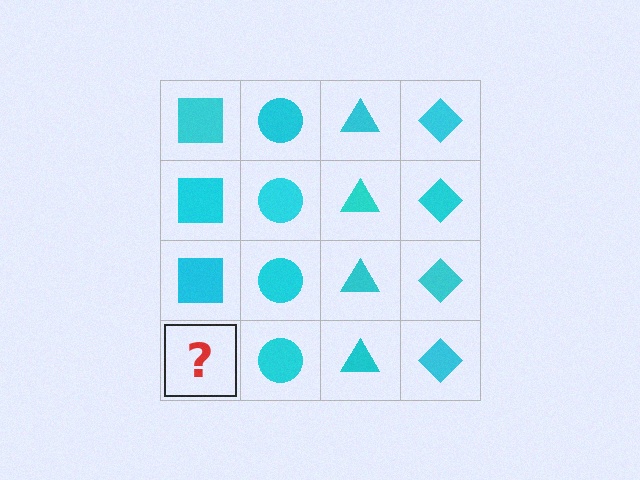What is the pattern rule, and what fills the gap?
The rule is that each column has a consistent shape. The gap should be filled with a cyan square.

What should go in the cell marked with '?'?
The missing cell should contain a cyan square.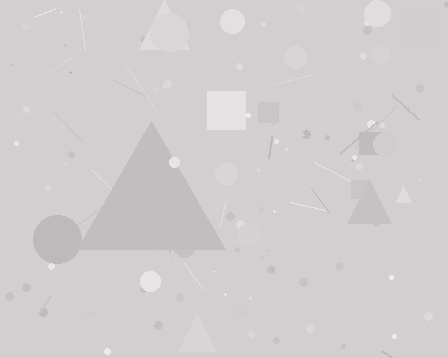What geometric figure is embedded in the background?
A triangle is embedded in the background.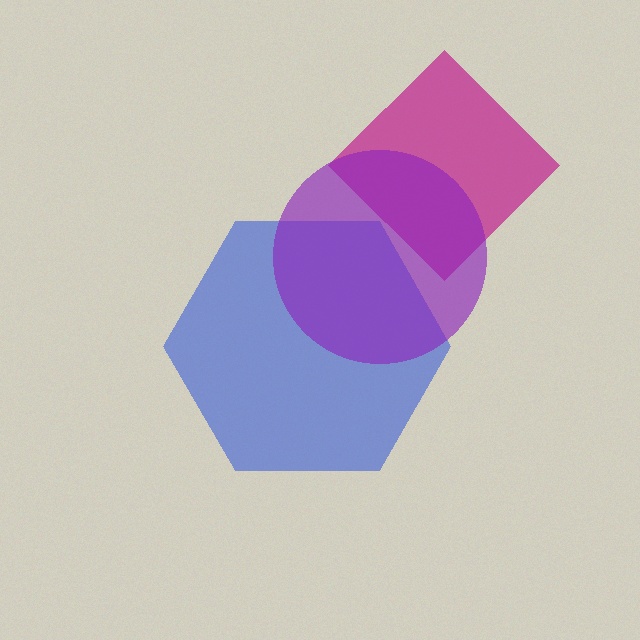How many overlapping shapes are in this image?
There are 3 overlapping shapes in the image.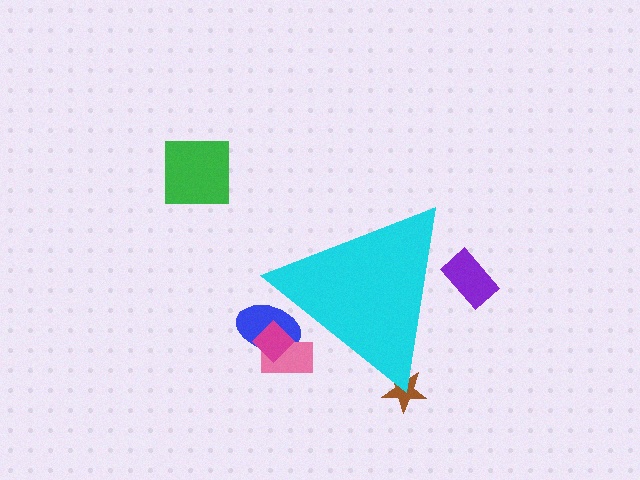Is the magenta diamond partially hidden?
Yes, the magenta diamond is partially hidden behind the cyan triangle.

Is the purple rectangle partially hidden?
Yes, the purple rectangle is partially hidden behind the cyan triangle.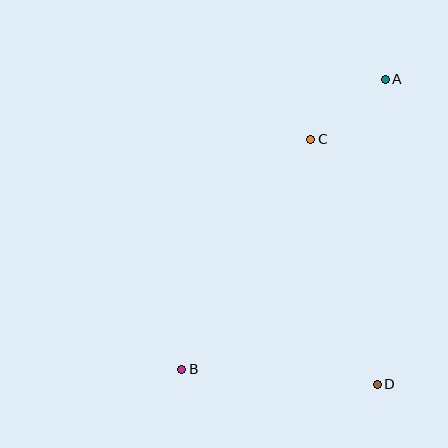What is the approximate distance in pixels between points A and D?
The distance between A and D is approximately 305 pixels.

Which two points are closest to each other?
Points A and C are closest to each other.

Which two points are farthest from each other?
Points A and B are farthest from each other.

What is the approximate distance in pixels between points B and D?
The distance between B and D is approximately 196 pixels.